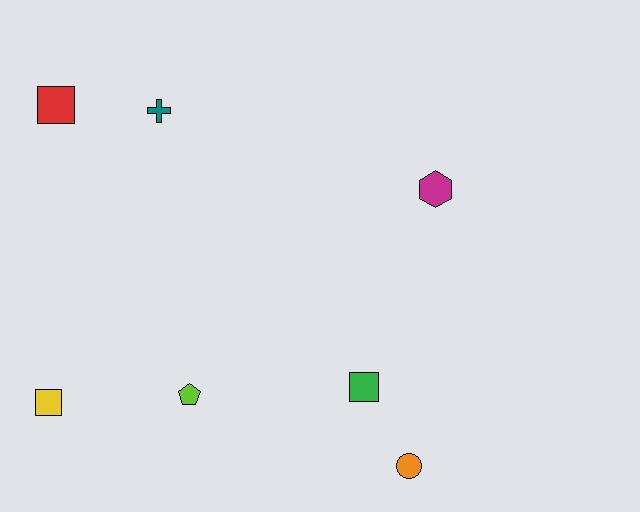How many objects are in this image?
There are 7 objects.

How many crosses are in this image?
There is 1 cross.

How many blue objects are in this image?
There are no blue objects.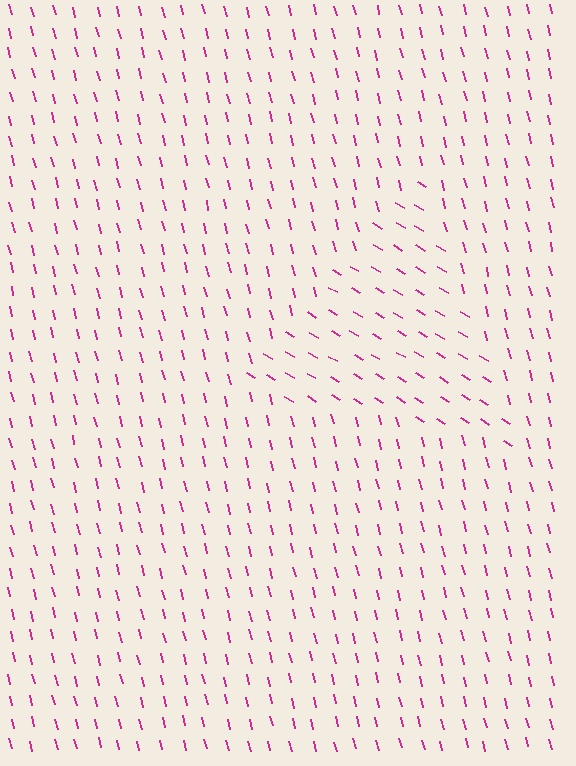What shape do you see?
I see a triangle.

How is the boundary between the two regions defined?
The boundary is defined purely by a change in line orientation (approximately 45 degrees difference). All lines are the same color and thickness.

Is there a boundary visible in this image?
Yes, there is a texture boundary formed by a change in line orientation.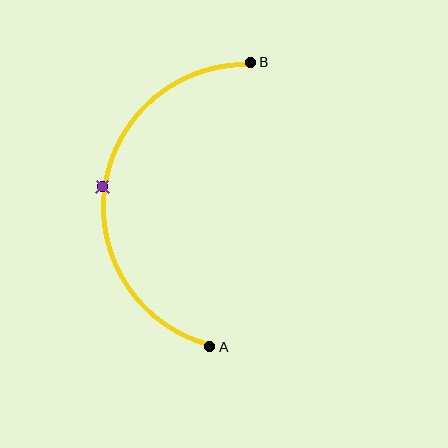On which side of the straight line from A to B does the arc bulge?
The arc bulges to the left of the straight line connecting A and B.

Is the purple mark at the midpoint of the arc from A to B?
Yes. The purple mark lies on the arc at equal arc-length from both A and B — it is the arc midpoint.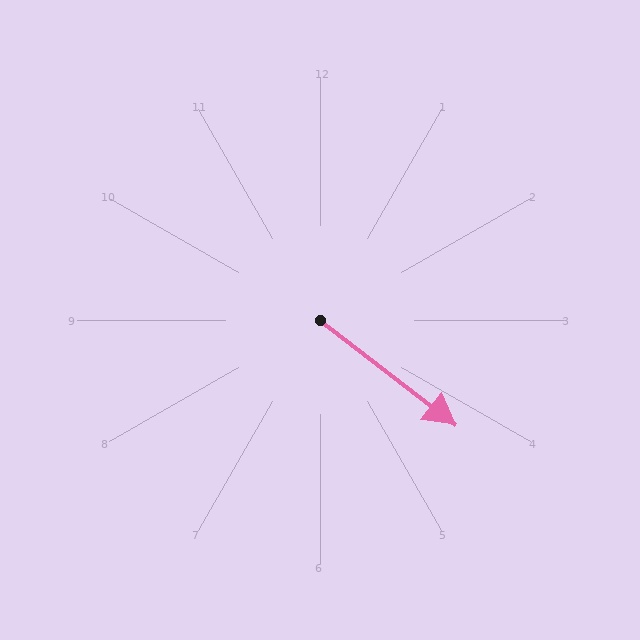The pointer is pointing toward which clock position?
Roughly 4 o'clock.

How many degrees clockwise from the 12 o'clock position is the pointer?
Approximately 128 degrees.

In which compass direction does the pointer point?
Southeast.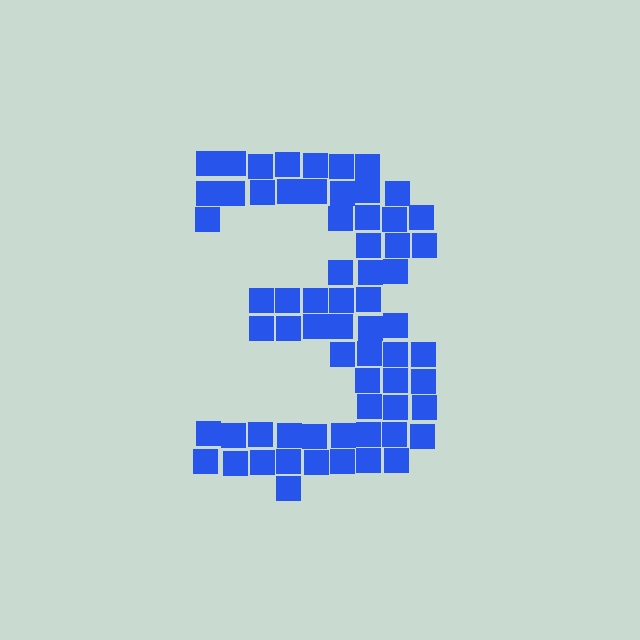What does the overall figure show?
The overall figure shows the digit 3.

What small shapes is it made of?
It is made of small squares.